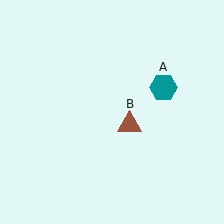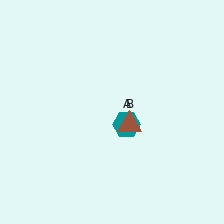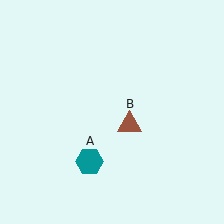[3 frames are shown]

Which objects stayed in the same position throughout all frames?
Brown triangle (object B) remained stationary.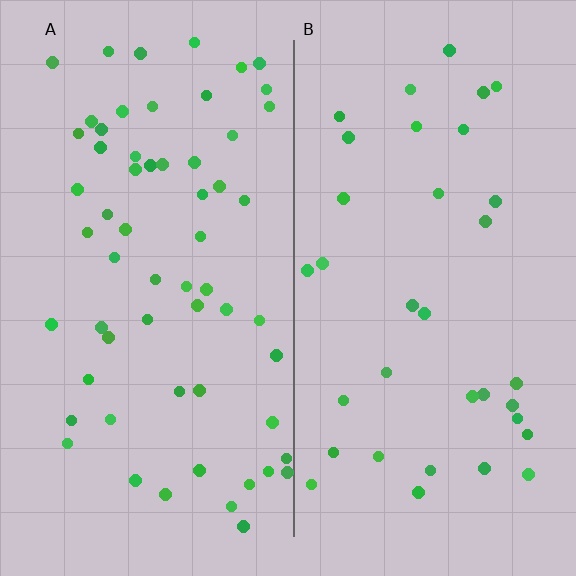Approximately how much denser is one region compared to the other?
Approximately 1.8× — region A over region B.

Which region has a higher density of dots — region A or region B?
A (the left).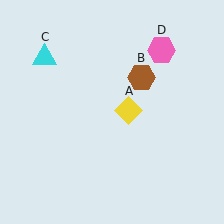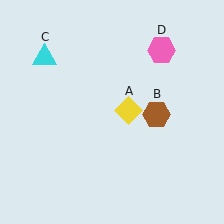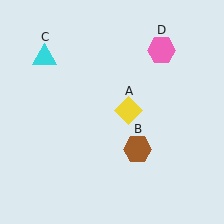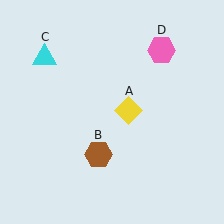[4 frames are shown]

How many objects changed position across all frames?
1 object changed position: brown hexagon (object B).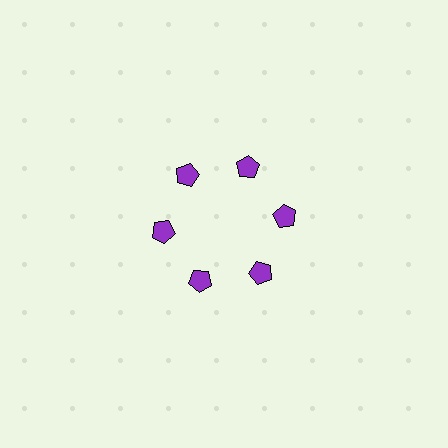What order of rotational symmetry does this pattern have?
This pattern has 6-fold rotational symmetry.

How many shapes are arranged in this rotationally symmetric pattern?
There are 6 shapes, arranged in 6 groups of 1.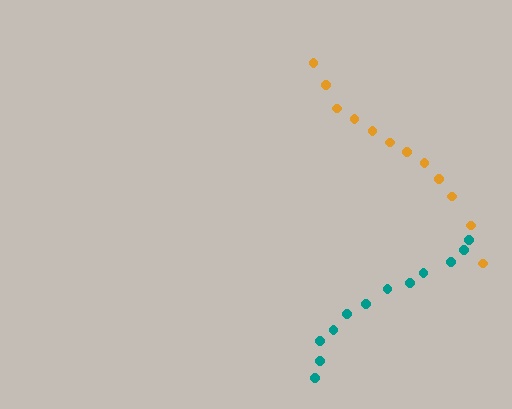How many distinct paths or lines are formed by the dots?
There are 2 distinct paths.